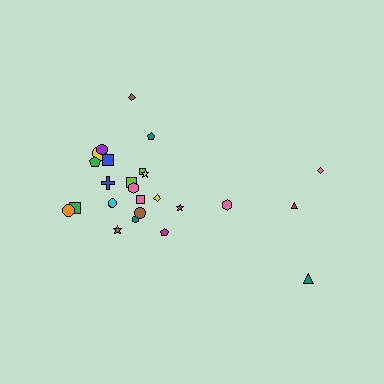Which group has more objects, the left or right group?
The left group.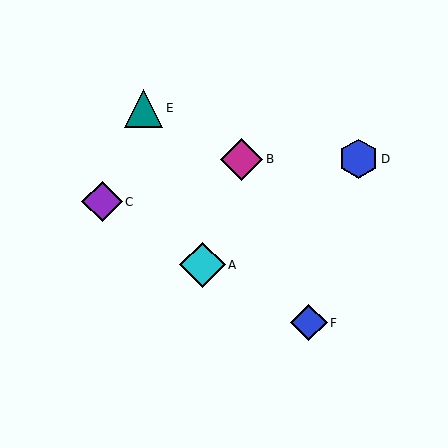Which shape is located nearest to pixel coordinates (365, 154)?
The blue hexagon (labeled D) at (358, 159) is nearest to that location.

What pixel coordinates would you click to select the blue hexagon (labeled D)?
Click at (358, 159) to select the blue hexagon D.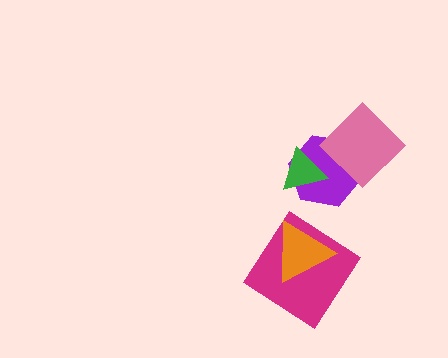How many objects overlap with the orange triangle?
1 object overlaps with the orange triangle.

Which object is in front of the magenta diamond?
The orange triangle is in front of the magenta diamond.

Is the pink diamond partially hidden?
No, no other shape covers it.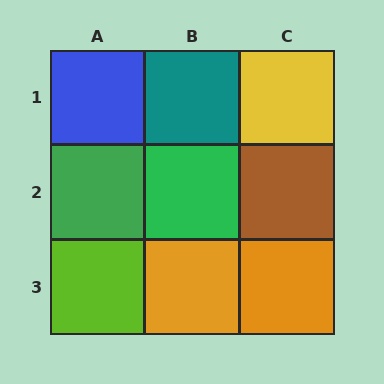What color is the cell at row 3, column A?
Lime.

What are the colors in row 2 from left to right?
Green, green, brown.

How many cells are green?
2 cells are green.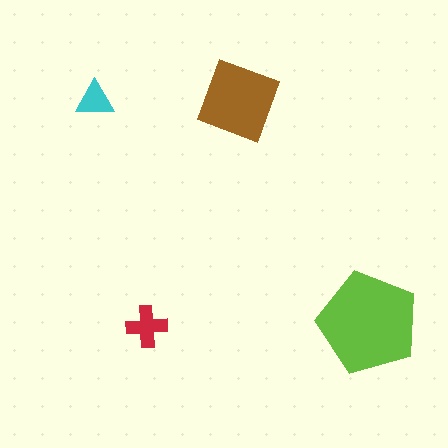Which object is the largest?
The lime pentagon.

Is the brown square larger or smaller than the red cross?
Larger.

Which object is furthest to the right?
The lime pentagon is rightmost.